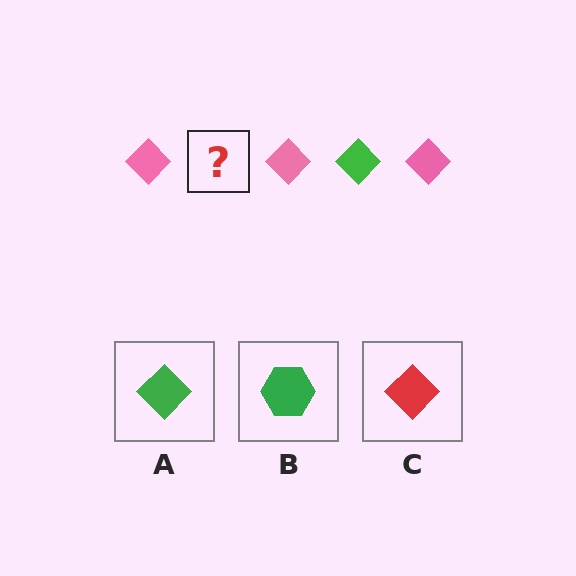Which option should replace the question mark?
Option A.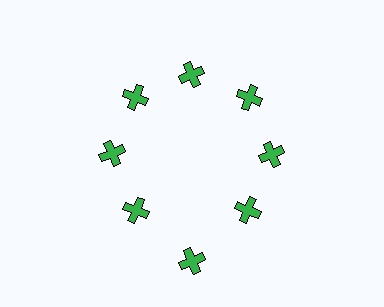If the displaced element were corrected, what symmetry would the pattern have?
It would have 8-fold rotational symmetry — the pattern would map onto itself every 45 degrees.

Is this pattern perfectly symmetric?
No. The 8 green crosses are arranged in a ring, but one element near the 6 o'clock position is pushed outward from the center, breaking the 8-fold rotational symmetry.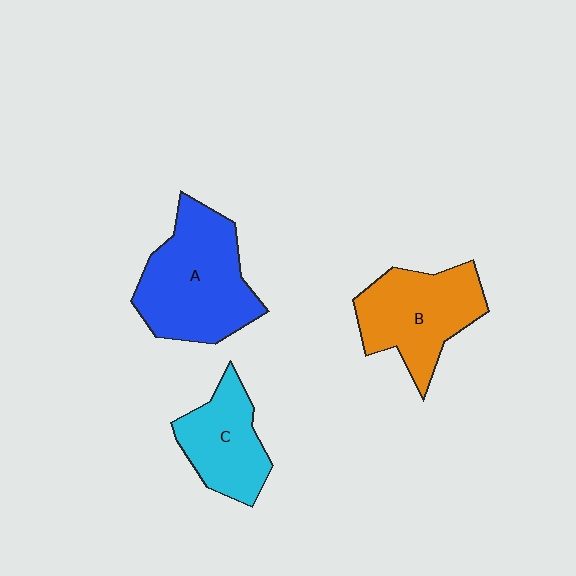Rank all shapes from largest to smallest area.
From largest to smallest: A (blue), B (orange), C (cyan).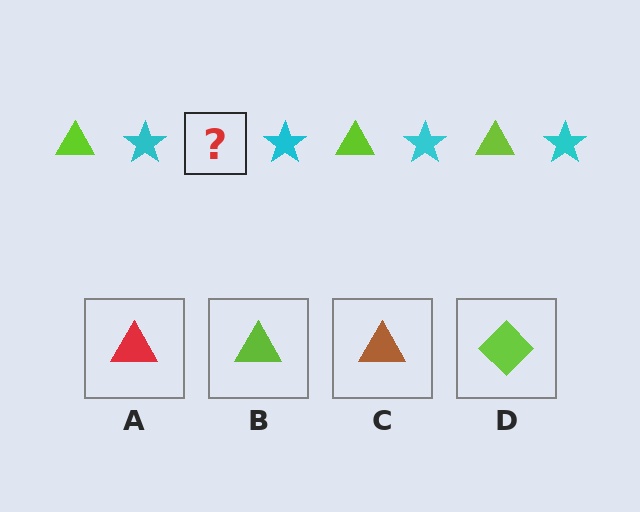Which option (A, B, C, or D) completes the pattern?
B.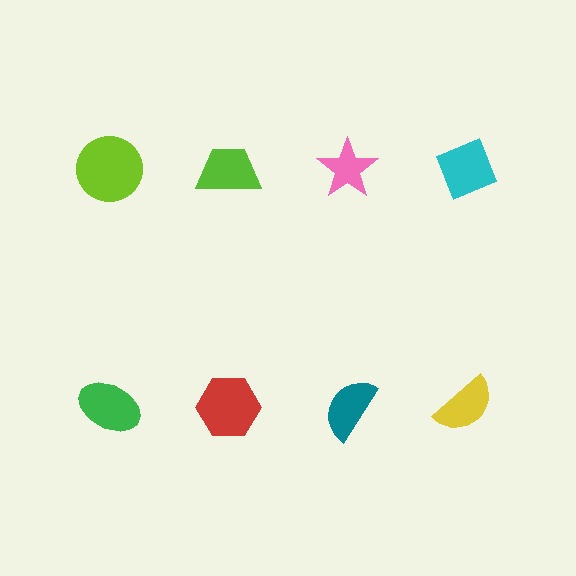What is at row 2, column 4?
A yellow semicircle.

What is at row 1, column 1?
A lime circle.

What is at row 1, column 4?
A cyan diamond.